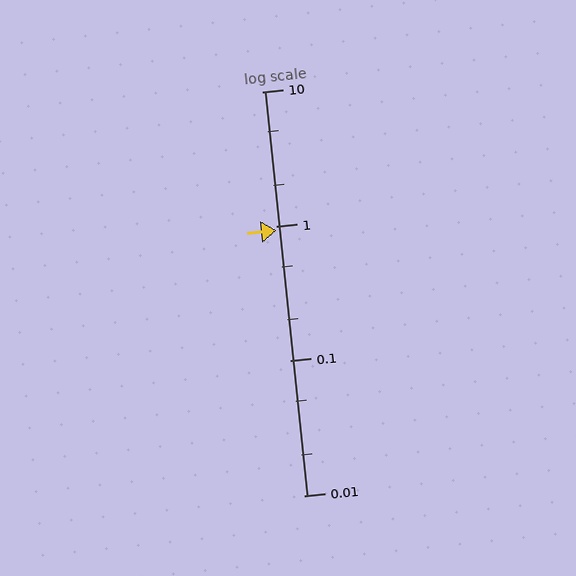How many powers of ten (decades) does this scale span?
The scale spans 3 decades, from 0.01 to 10.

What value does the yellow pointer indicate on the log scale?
The pointer indicates approximately 0.93.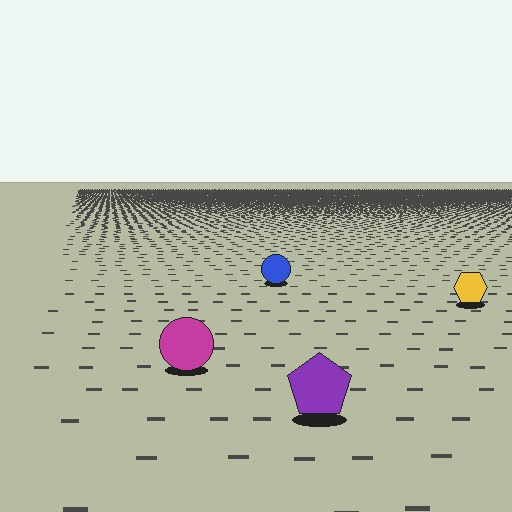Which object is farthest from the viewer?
The blue circle is farthest from the viewer. It appears smaller and the ground texture around it is denser.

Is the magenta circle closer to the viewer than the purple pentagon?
No. The purple pentagon is closer — you can tell from the texture gradient: the ground texture is coarser near it.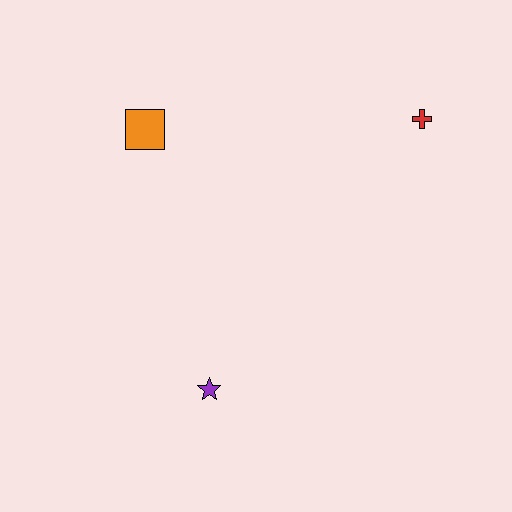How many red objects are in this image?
There is 1 red object.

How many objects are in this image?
There are 3 objects.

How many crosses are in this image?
There is 1 cross.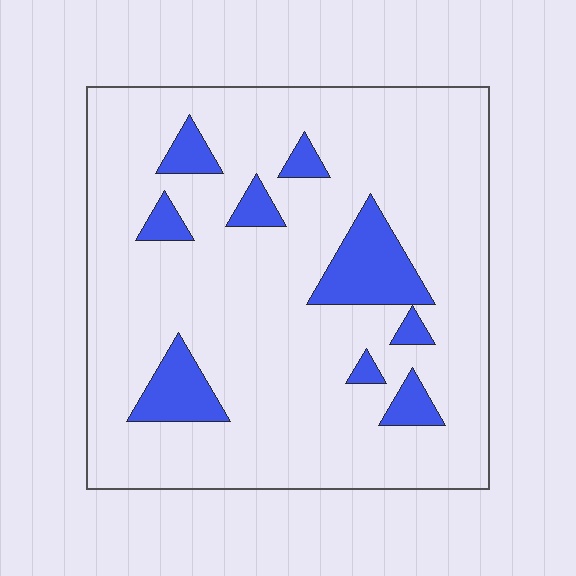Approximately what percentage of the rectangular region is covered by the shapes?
Approximately 15%.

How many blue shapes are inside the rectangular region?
9.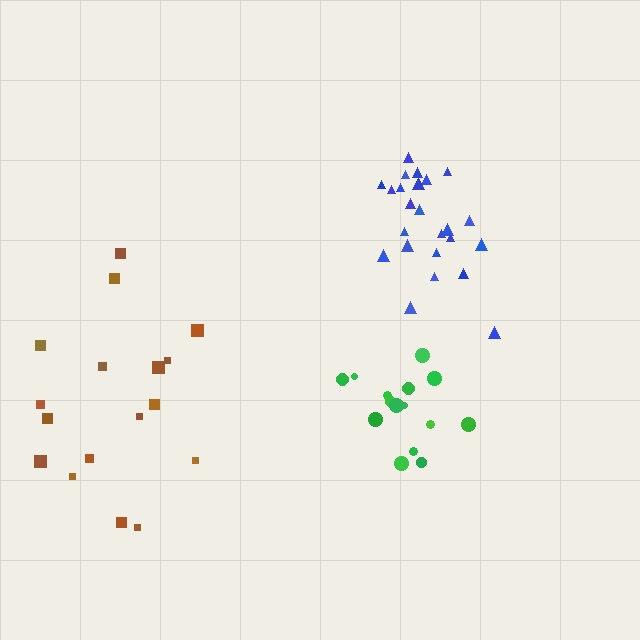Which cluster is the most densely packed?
Blue.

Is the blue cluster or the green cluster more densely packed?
Blue.